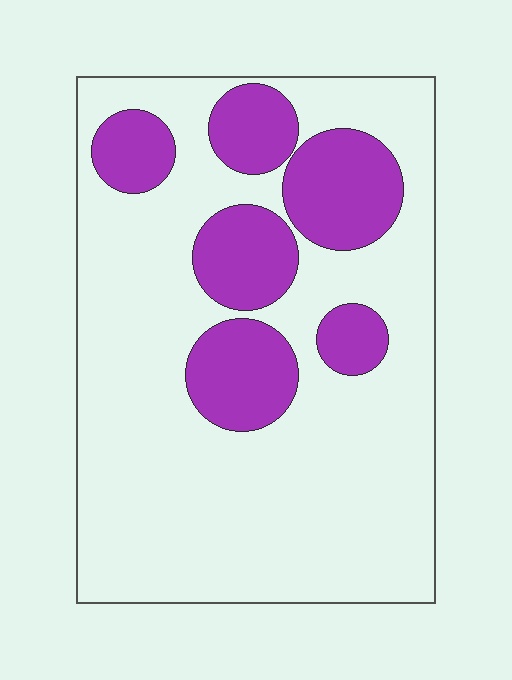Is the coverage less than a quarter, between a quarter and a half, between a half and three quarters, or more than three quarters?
Less than a quarter.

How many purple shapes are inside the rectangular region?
6.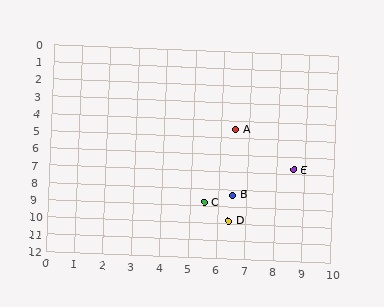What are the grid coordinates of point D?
Point D is at approximately (6.4, 9.8).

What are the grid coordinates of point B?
Point B is at approximately (6.5, 8.3).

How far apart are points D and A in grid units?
Points D and A are about 5.3 grid units apart.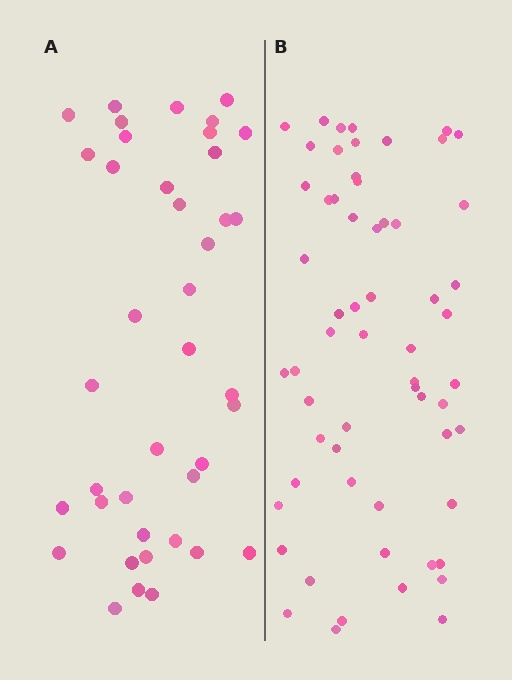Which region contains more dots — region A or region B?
Region B (the right region) has more dots.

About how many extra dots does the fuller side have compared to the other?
Region B has approximately 20 more dots than region A.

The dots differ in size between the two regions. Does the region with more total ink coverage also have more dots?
No. Region A has more total ink coverage because its dots are larger, but region B actually contains more individual dots. Total area can be misleading — the number of items is what matters here.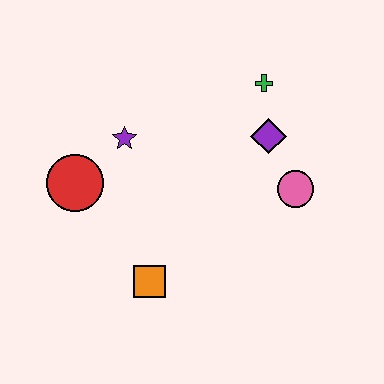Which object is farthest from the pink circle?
The red circle is farthest from the pink circle.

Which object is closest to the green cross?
The purple diamond is closest to the green cross.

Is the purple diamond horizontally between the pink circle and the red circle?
Yes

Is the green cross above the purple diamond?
Yes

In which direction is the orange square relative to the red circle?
The orange square is below the red circle.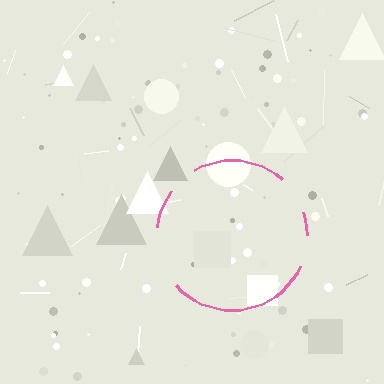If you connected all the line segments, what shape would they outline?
They would outline a circle.